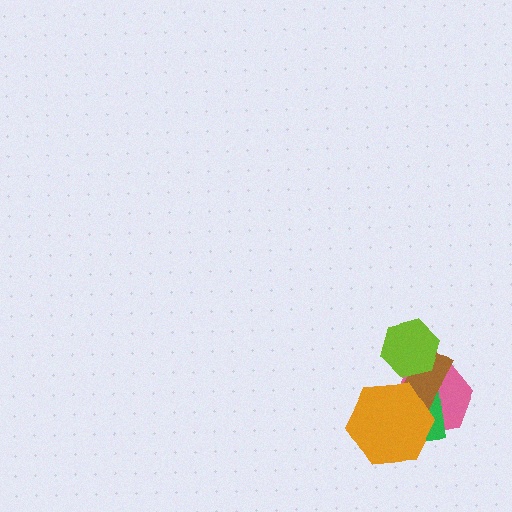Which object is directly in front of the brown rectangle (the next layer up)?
The orange hexagon is directly in front of the brown rectangle.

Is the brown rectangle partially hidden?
Yes, it is partially covered by another shape.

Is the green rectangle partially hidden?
Yes, it is partially covered by another shape.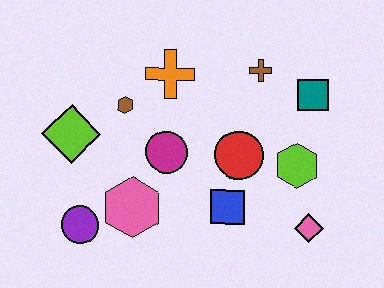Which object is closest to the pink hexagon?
The purple circle is closest to the pink hexagon.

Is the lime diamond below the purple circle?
No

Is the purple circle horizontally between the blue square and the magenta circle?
No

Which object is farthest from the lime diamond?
The pink diamond is farthest from the lime diamond.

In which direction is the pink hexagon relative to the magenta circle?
The pink hexagon is below the magenta circle.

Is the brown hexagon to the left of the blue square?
Yes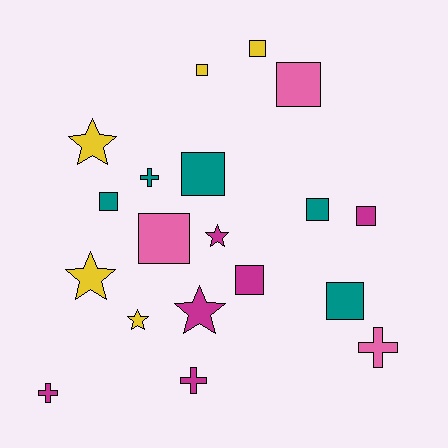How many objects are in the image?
There are 19 objects.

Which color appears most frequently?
Magenta, with 6 objects.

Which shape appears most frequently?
Square, with 10 objects.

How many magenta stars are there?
There are 2 magenta stars.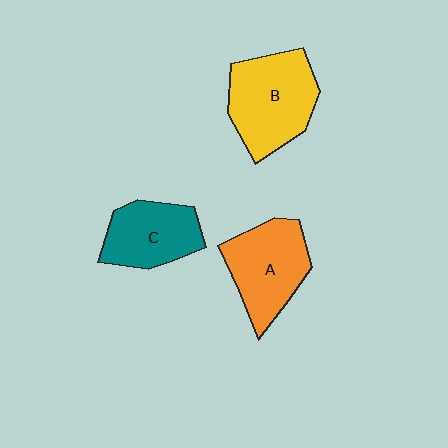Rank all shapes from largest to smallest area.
From largest to smallest: B (yellow), A (orange), C (teal).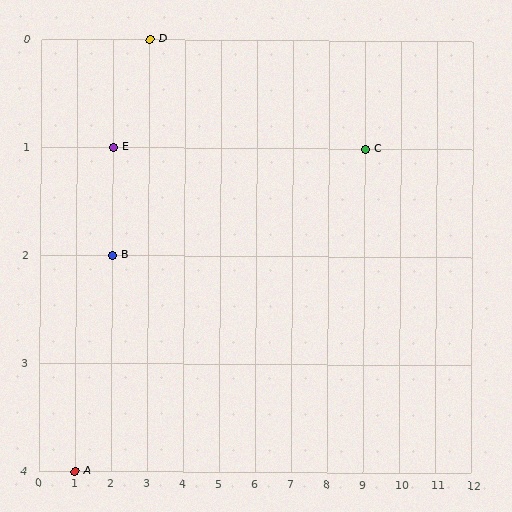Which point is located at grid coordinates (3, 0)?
Point D is at (3, 0).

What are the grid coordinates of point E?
Point E is at grid coordinates (2, 1).